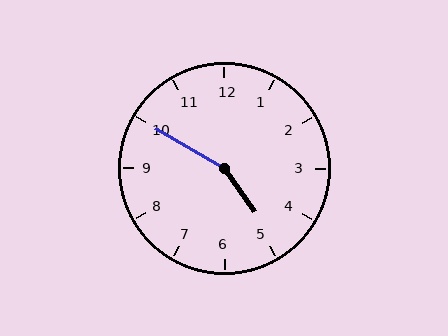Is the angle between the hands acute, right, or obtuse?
It is obtuse.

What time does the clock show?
4:50.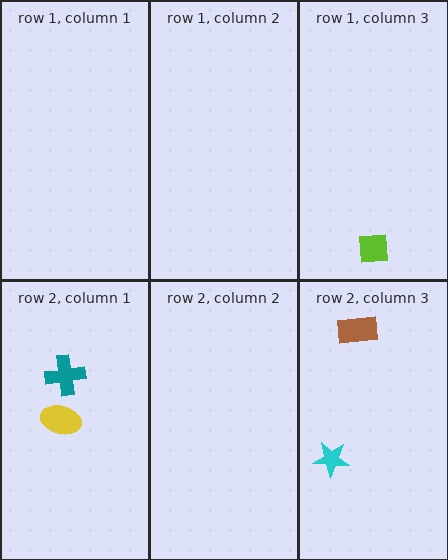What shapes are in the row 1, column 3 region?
The lime square.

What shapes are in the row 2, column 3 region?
The cyan star, the brown rectangle.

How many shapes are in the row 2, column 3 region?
2.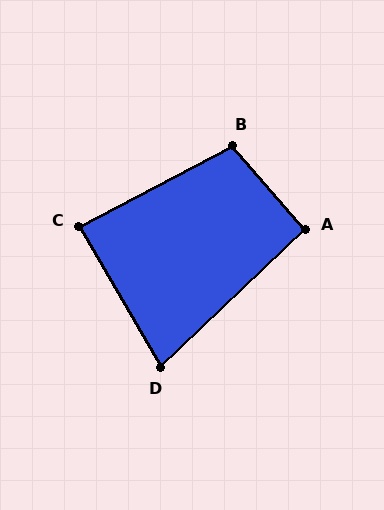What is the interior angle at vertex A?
Approximately 92 degrees (approximately right).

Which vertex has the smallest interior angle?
D, at approximately 77 degrees.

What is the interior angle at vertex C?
Approximately 88 degrees (approximately right).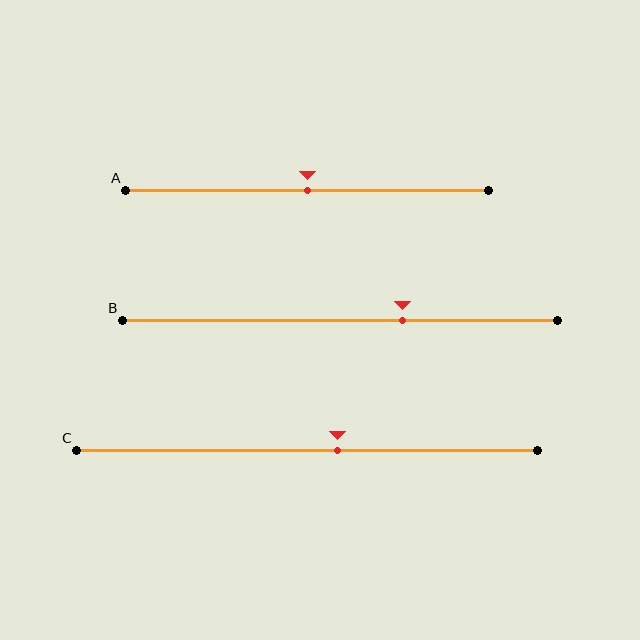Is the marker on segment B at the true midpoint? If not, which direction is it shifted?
No, the marker on segment B is shifted to the right by about 14% of the segment length.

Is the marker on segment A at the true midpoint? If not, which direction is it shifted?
Yes, the marker on segment A is at the true midpoint.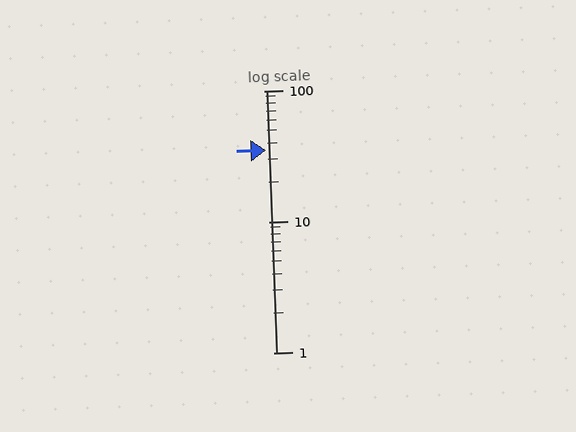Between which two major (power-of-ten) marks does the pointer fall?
The pointer is between 10 and 100.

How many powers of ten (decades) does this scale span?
The scale spans 2 decades, from 1 to 100.